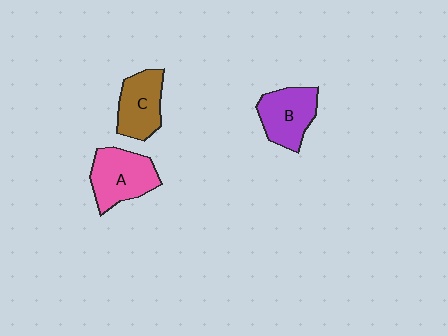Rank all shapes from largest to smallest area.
From largest to smallest: A (pink), B (purple), C (brown).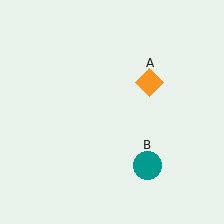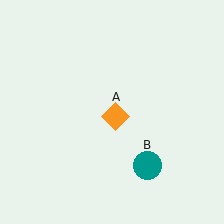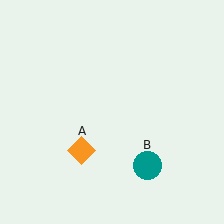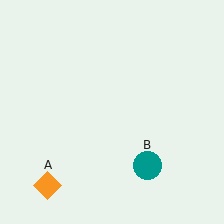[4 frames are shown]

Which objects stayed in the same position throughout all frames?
Teal circle (object B) remained stationary.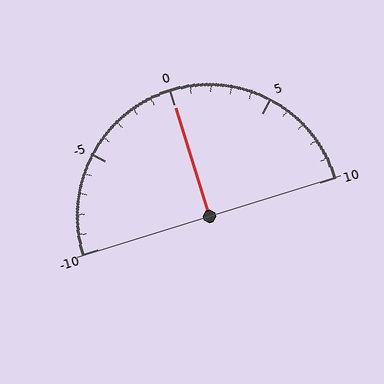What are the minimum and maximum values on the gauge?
The gauge ranges from -10 to 10.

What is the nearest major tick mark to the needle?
The nearest major tick mark is 0.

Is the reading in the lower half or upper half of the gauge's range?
The reading is in the upper half of the range (-10 to 10).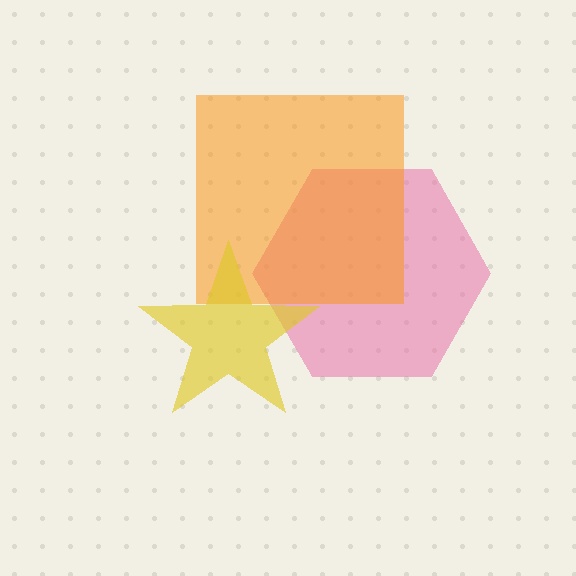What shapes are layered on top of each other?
The layered shapes are: a pink hexagon, an orange square, a yellow star.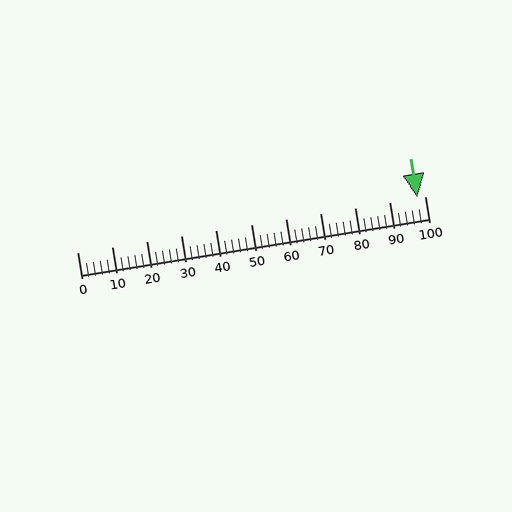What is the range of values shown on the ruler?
The ruler shows values from 0 to 100.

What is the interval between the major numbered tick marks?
The major tick marks are spaced 10 units apart.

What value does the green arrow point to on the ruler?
The green arrow points to approximately 98.